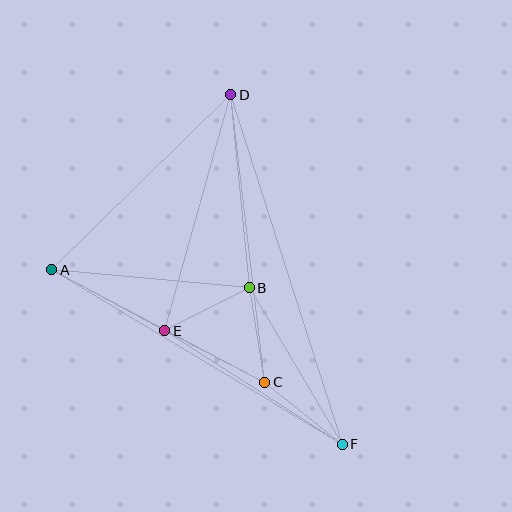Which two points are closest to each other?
Points B and E are closest to each other.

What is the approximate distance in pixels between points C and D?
The distance between C and D is approximately 290 pixels.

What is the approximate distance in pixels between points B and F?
The distance between B and F is approximately 182 pixels.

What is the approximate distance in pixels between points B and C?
The distance between B and C is approximately 96 pixels.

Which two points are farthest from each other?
Points D and F are farthest from each other.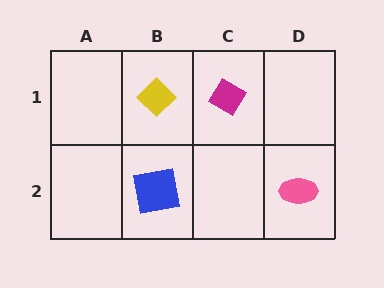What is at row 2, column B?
A blue square.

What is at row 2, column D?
A pink ellipse.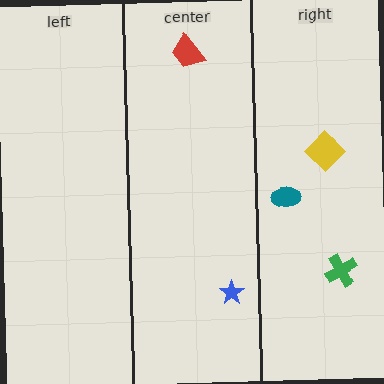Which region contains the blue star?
The center region.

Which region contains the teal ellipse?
The right region.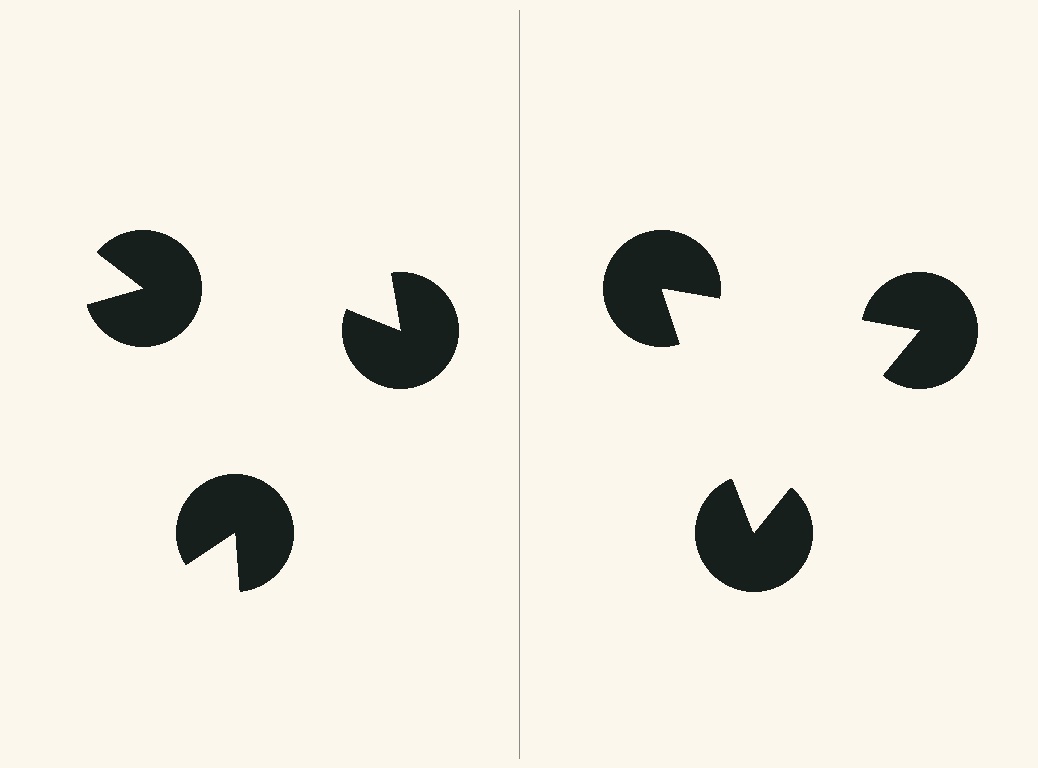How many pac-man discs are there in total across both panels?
6 — 3 on each side.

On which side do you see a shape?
An illusory triangle appears on the right side. On the left side the wedge cuts are rotated, so no coherent shape forms.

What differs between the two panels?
The pac-man discs are positioned identically on both sides; only the wedge orientations differ. On the right they align to a triangle; on the left they are misaligned.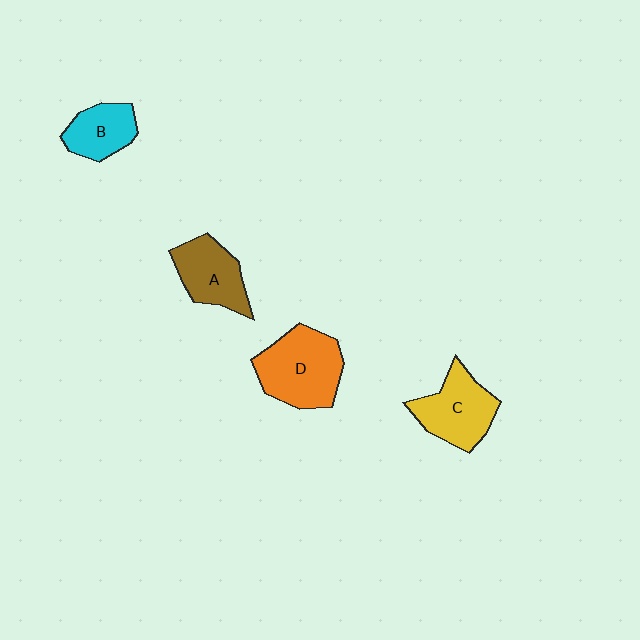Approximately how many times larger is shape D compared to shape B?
Approximately 1.7 times.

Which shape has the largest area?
Shape D (orange).